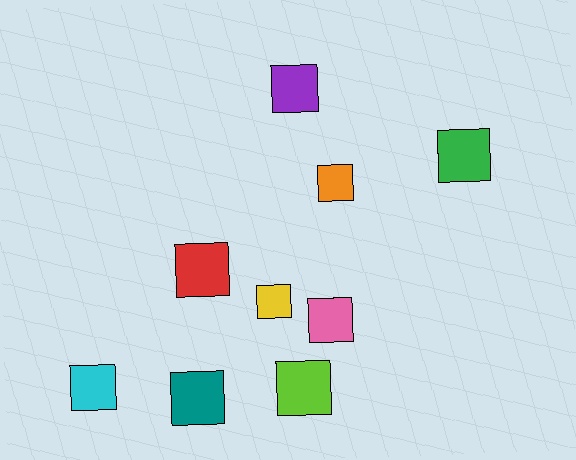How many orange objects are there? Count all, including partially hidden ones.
There is 1 orange object.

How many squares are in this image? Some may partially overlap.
There are 9 squares.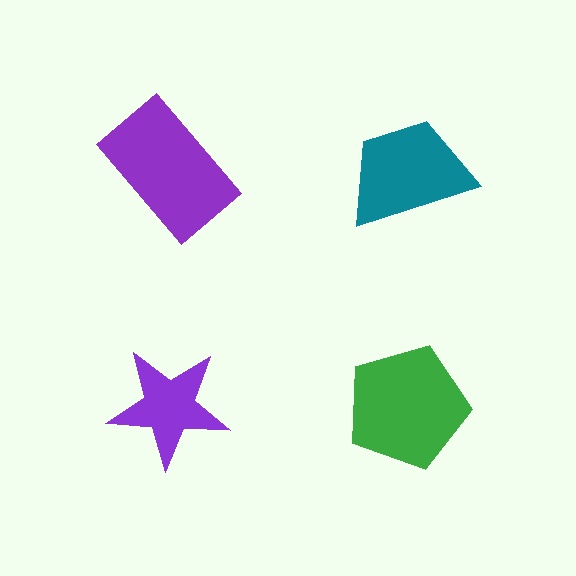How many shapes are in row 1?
2 shapes.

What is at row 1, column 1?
A purple rectangle.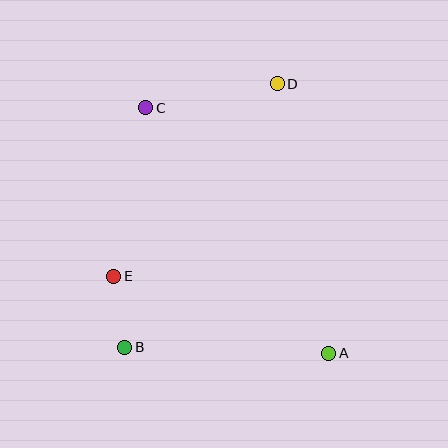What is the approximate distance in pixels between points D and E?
The distance between D and E is approximately 252 pixels.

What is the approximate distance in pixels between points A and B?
The distance between A and B is approximately 204 pixels.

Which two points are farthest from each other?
Points A and C are farthest from each other.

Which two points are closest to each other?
Points B and E are closest to each other.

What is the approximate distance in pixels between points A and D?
The distance between A and D is approximately 274 pixels.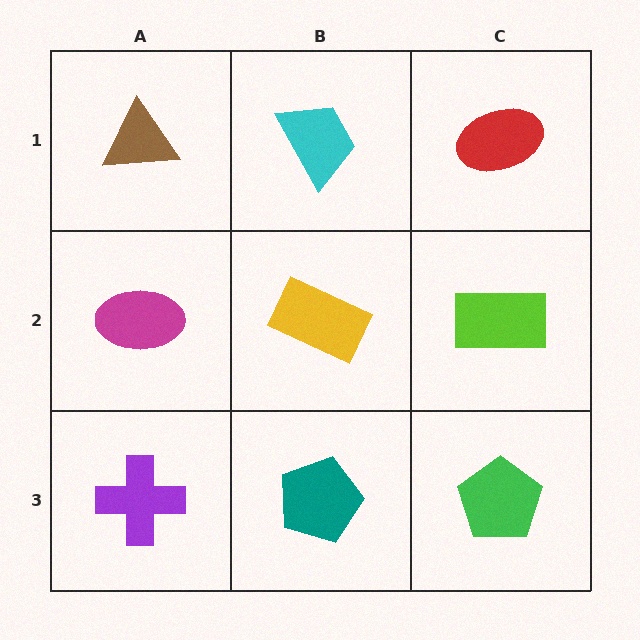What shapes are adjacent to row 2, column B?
A cyan trapezoid (row 1, column B), a teal pentagon (row 3, column B), a magenta ellipse (row 2, column A), a lime rectangle (row 2, column C).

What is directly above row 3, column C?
A lime rectangle.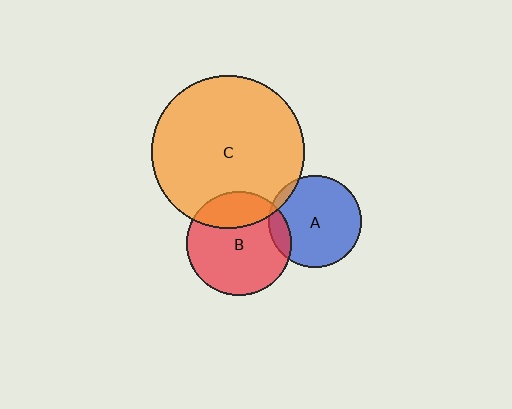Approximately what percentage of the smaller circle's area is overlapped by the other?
Approximately 10%.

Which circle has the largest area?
Circle C (orange).